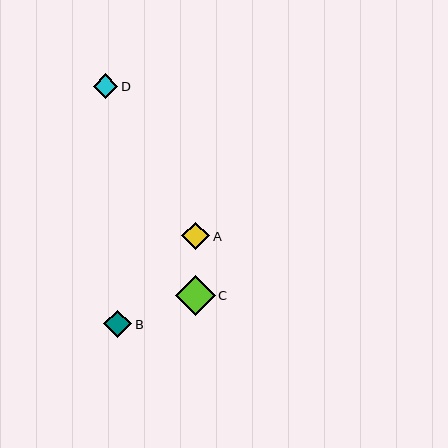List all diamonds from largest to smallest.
From largest to smallest: C, B, A, D.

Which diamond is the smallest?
Diamond D is the smallest with a size of approximately 25 pixels.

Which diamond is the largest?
Diamond C is the largest with a size of approximately 40 pixels.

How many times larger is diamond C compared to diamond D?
Diamond C is approximately 1.6 times the size of diamond D.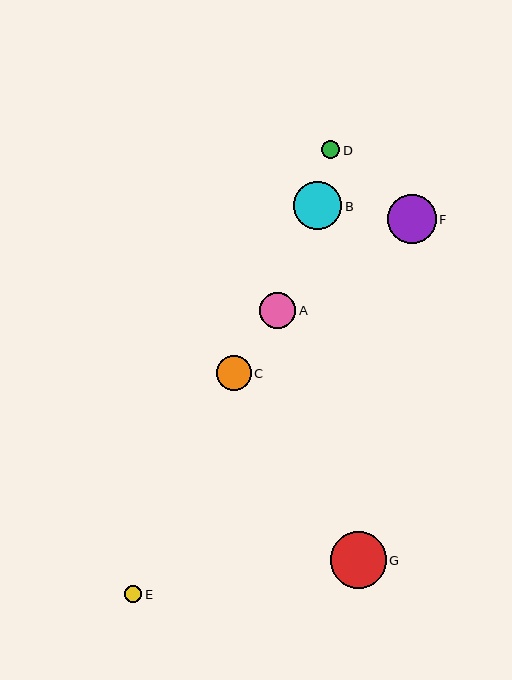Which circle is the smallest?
Circle E is the smallest with a size of approximately 18 pixels.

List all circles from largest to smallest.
From largest to smallest: G, F, B, A, C, D, E.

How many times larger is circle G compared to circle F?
Circle G is approximately 1.2 times the size of circle F.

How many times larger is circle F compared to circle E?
Circle F is approximately 2.8 times the size of circle E.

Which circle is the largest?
Circle G is the largest with a size of approximately 56 pixels.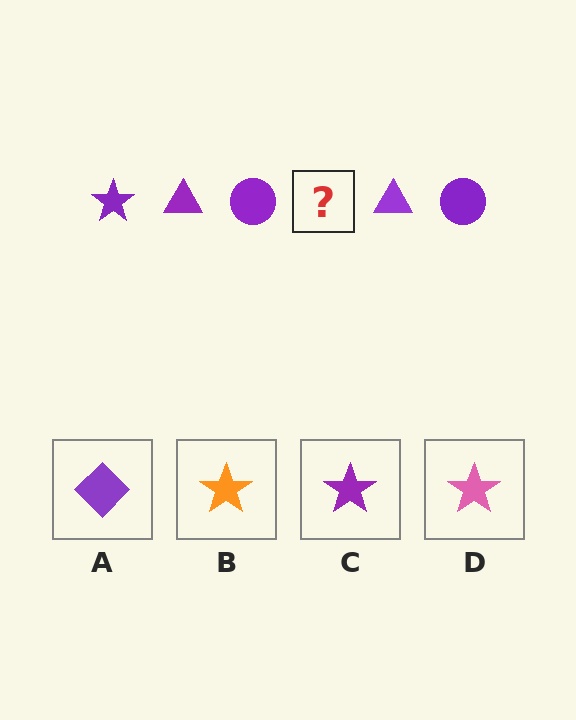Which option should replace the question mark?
Option C.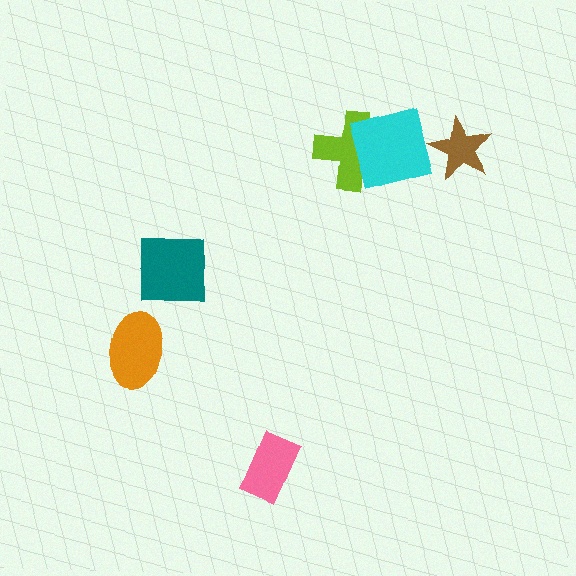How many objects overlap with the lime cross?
1 object overlaps with the lime cross.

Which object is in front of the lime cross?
The cyan square is in front of the lime cross.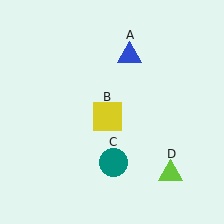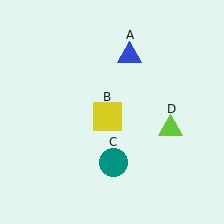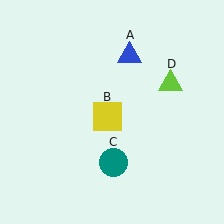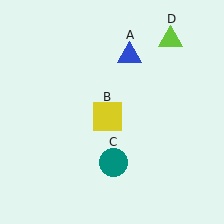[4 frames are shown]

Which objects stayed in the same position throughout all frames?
Blue triangle (object A) and yellow square (object B) and teal circle (object C) remained stationary.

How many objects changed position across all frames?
1 object changed position: lime triangle (object D).